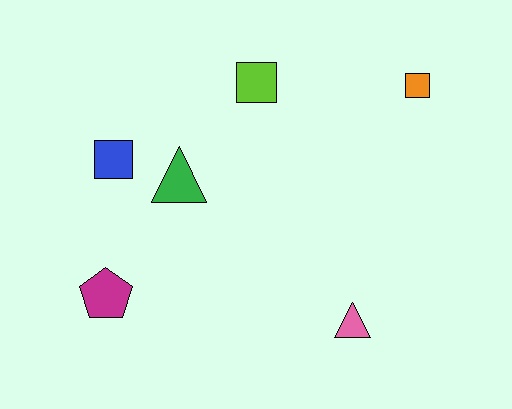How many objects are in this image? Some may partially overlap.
There are 6 objects.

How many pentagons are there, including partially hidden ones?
There is 1 pentagon.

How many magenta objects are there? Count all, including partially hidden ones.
There is 1 magenta object.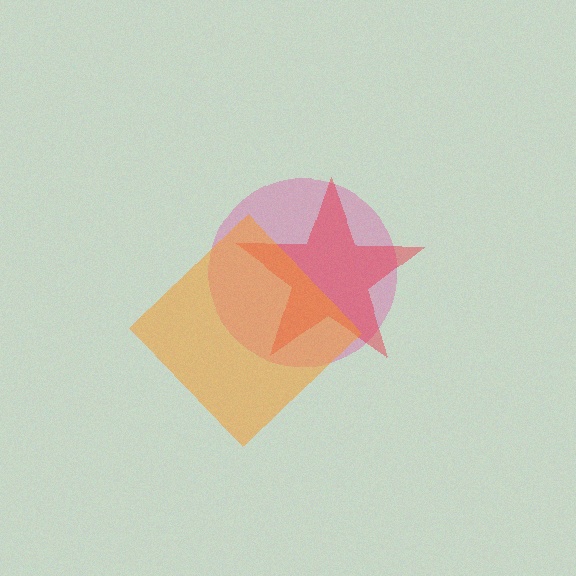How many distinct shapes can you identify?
There are 3 distinct shapes: a pink circle, a red star, an orange diamond.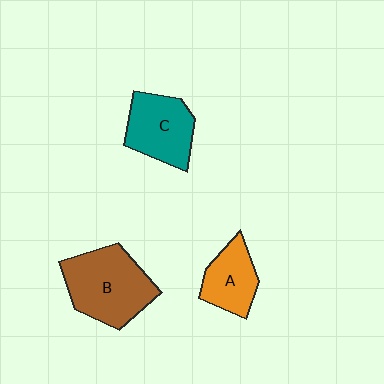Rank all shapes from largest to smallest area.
From largest to smallest: B (brown), C (teal), A (orange).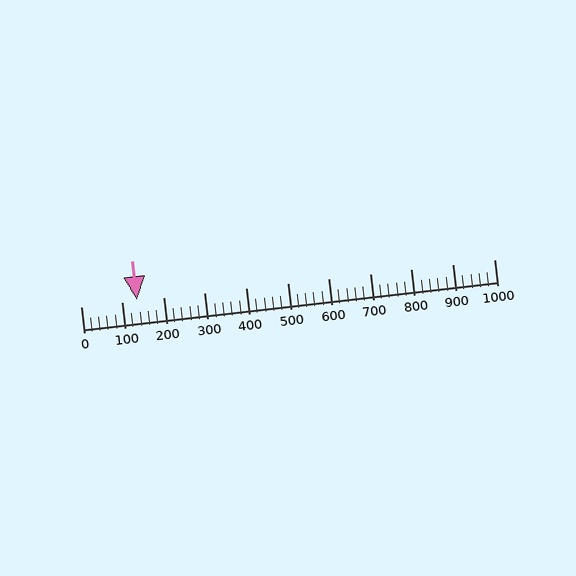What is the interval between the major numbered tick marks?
The major tick marks are spaced 100 units apart.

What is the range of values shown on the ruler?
The ruler shows values from 0 to 1000.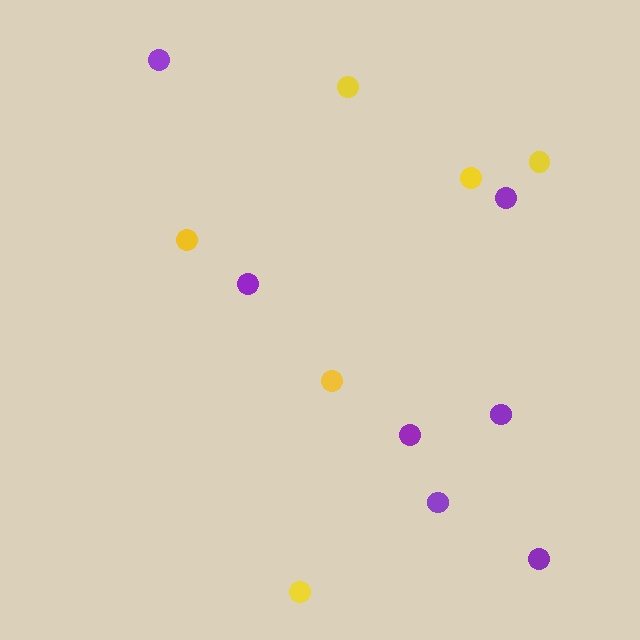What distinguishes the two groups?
There are 2 groups: one group of yellow circles (6) and one group of purple circles (7).